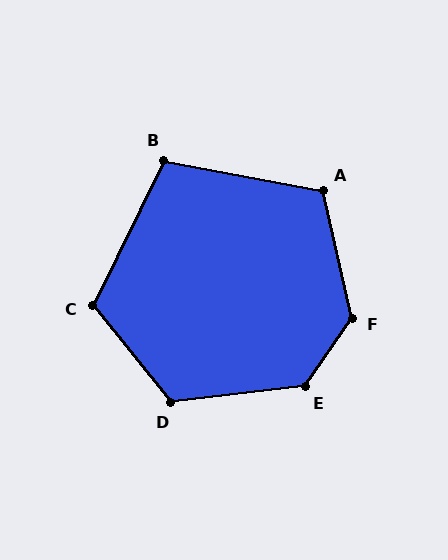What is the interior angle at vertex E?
Approximately 132 degrees (obtuse).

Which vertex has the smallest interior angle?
B, at approximately 105 degrees.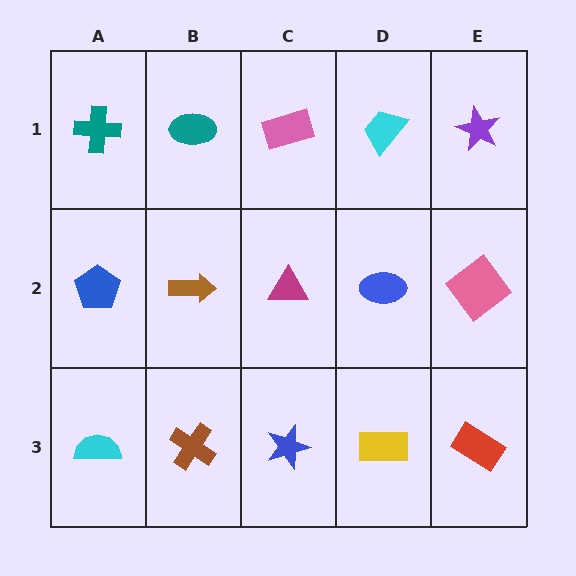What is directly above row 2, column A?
A teal cross.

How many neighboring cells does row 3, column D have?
3.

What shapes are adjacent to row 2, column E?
A purple star (row 1, column E), a red rectangle (row 3, column E), a blue ellipse (row 2, column D).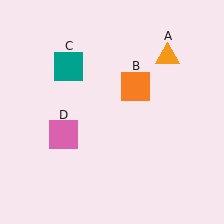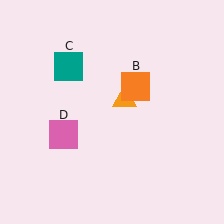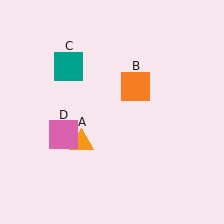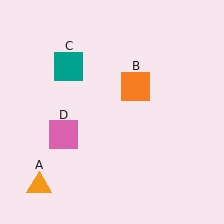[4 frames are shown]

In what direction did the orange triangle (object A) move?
The orange triangle (object A) moved down and to the left.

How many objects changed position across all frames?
1 object changed position: orange triangle (object A).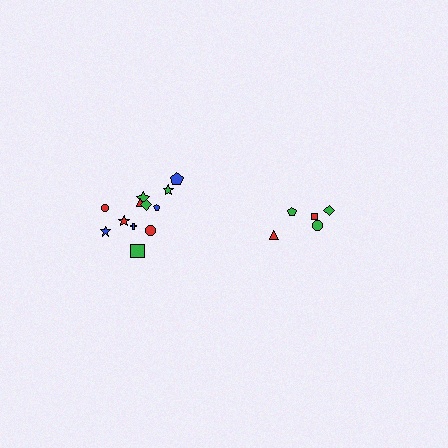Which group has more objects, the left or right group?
The left group.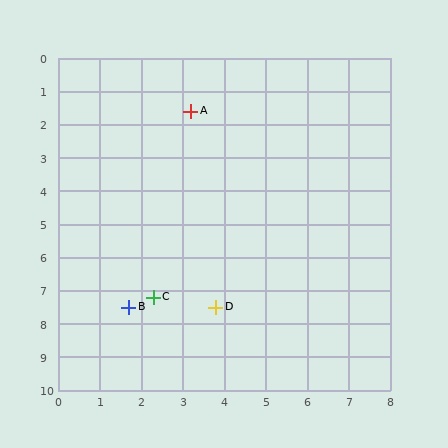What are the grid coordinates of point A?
Point A is at approximately (3.2, 1.6).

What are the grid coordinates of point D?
Point D is at approximately (3.8, 7.5).